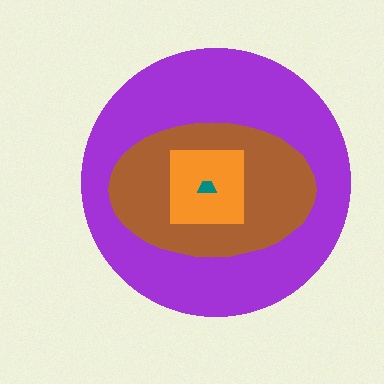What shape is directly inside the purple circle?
The brown ellipse.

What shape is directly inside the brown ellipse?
The orange square.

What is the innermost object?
The teal trapezoid.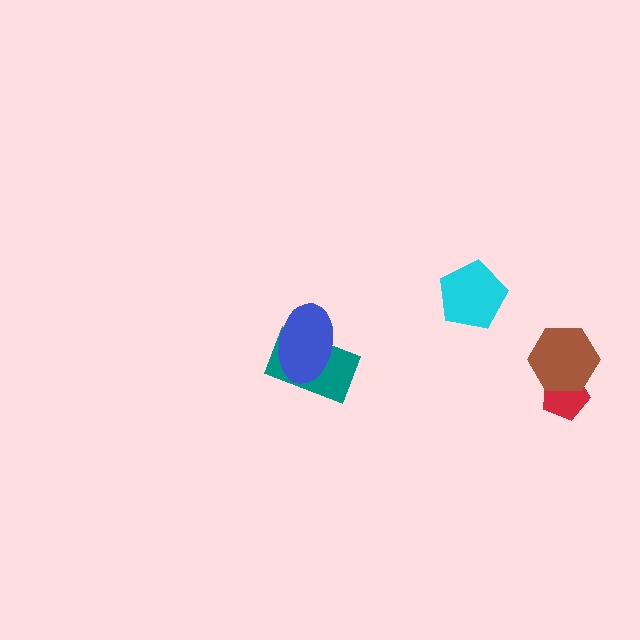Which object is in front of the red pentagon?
The brown hexagon is in front of the red pentagon.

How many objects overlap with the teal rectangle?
1 object overlaps with the teal rectangle.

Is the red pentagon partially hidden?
Yes, it is partially covered by another shape.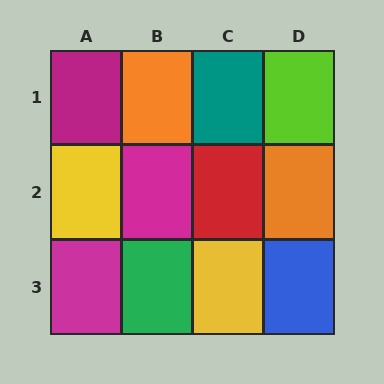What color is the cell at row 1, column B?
Orange.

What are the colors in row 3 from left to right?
Magenta, green, yellow, blue.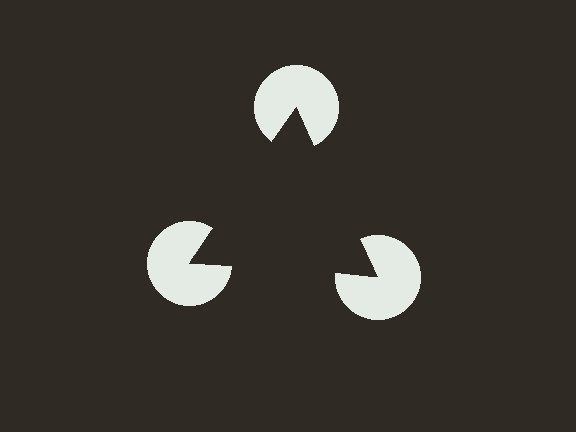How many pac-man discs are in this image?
There are 3 — one at each vertex of the illusory triangle.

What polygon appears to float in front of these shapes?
An illusory triangle — its edges are inferred from the aligned wedge cuts in the pac-man discs, not physically drawn.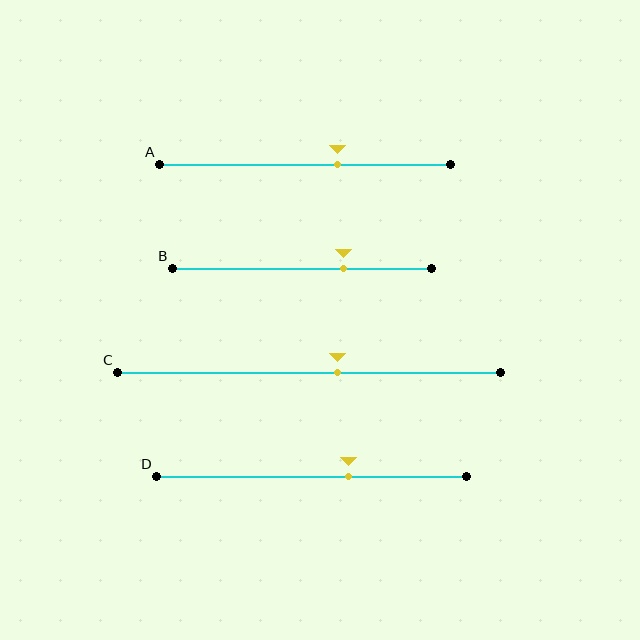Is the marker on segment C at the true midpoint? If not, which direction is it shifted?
No, the marker on segment C is shifted to the right by about 8% of the segment length.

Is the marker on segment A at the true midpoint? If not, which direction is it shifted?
No, the marker on segment A is shifted to the right by about 11% of the segment length.